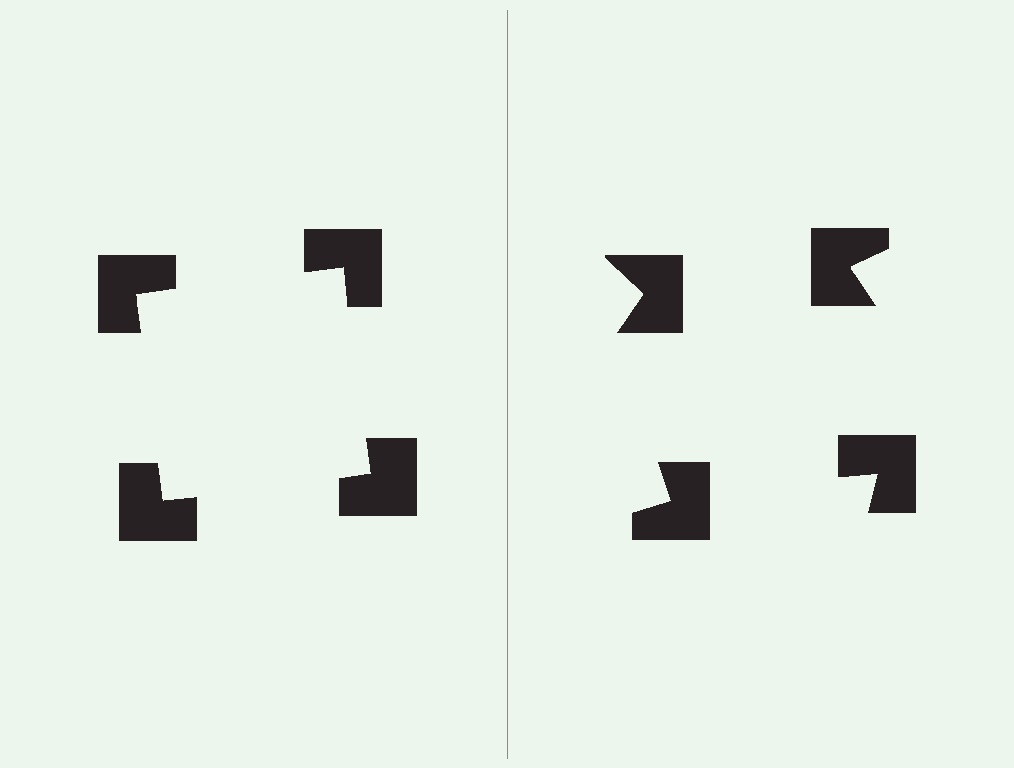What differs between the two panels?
The notched squares are positioned identically on both sides; only the wedge orientations differ. On the left they align to a square; on the right they are misaligned.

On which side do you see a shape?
An illusory square appears on the left side. On the right side the wedge cuts are rotated, so no coherent shape forms.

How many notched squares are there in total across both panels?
8 — 4 on each side.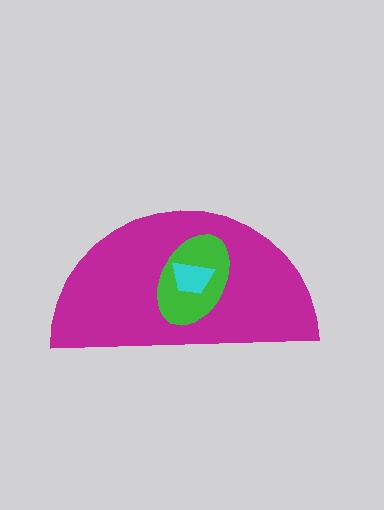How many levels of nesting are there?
3.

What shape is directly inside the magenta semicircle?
The green ellipse.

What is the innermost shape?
The cyan trapezoid.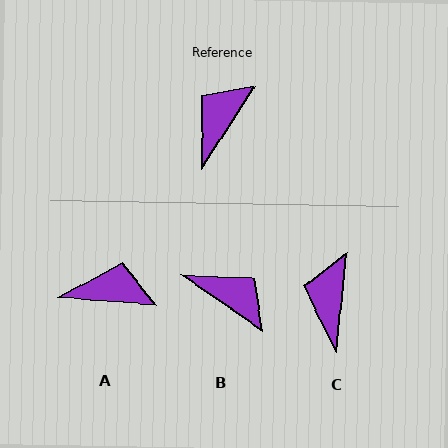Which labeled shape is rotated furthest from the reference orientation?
B, about 91 degrees away.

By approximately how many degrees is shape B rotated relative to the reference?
Approximately 91 degrees clockwise.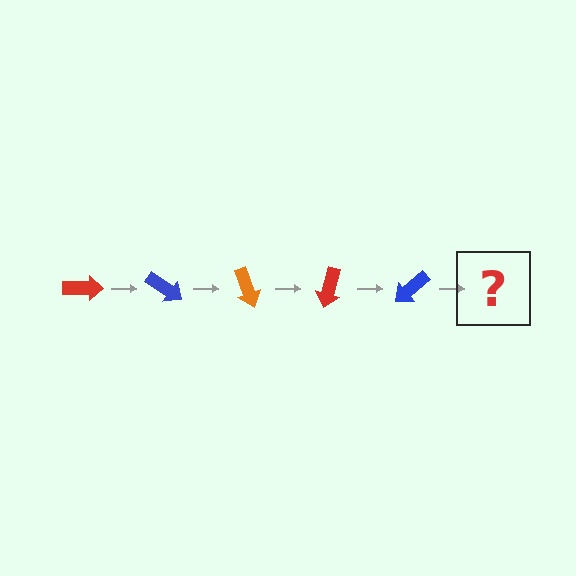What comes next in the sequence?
The next element should be an orange arrow, rotated 175 degrees from the start.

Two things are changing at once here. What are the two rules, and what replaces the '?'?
The two rules are that it rotates 35 degrees each step and the color cycles through red, blue, and orange. The '?' should be an orange arrow, rotated 175 degrees from the start.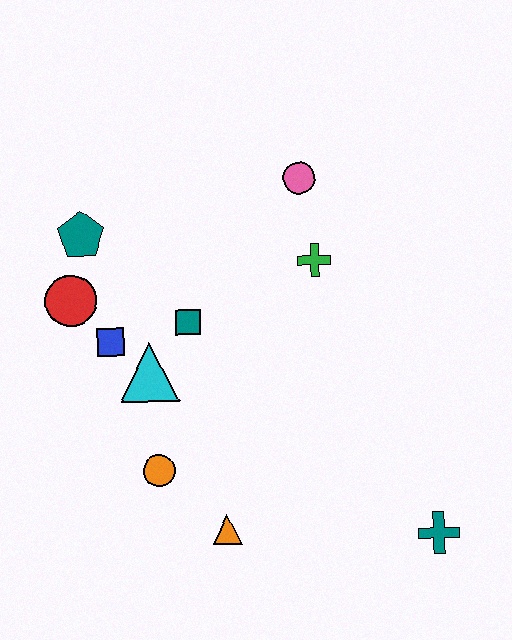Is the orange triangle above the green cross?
No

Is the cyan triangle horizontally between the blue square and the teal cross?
Yes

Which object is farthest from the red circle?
The teal cross is farthest from the red circle.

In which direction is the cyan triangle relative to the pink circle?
The cyan triangle is below the pink circle.